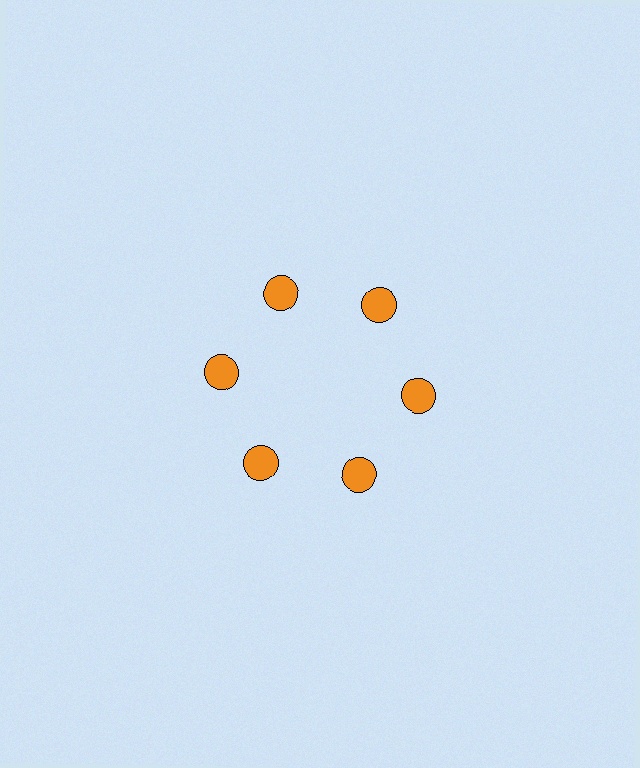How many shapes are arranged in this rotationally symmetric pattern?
There are 6 shapes, arranged in 6 groups of 1.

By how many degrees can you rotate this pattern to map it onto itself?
The pattern maps onto itself every 60 degrees of rotation.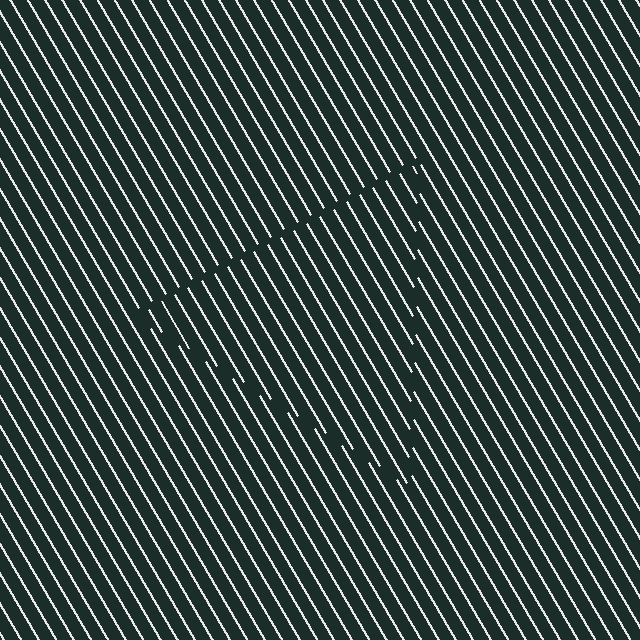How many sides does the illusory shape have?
3 sides — the line-ends trace a triangle.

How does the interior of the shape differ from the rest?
The interior of the shape contains the same grating, shifted by half a period — the contour is defined by the phase discontinuity where line-ends from the inner and outer gratings abut.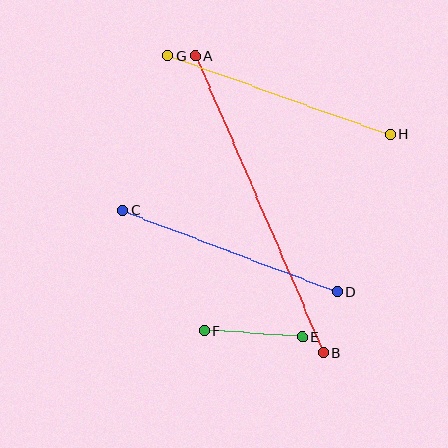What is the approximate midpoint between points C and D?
The midpoint is at approximately (230, 251) pixels.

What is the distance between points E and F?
The distance is approximately 98 pixels.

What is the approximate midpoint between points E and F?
The midpoint is at approximately (253, 334) pixels.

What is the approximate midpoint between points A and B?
The midpoint is at approximately (259, 204) pixels.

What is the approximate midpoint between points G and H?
The midpoint is at approximately (279, 95) pixels.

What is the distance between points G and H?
The distance is approximately 236 pixels.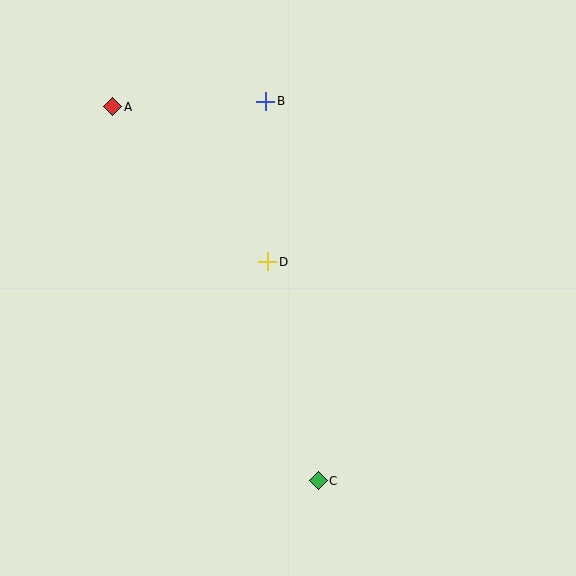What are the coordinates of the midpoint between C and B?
The midpoint between C and B is at (292, 291).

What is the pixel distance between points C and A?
The distance between C and A is 426 pixels.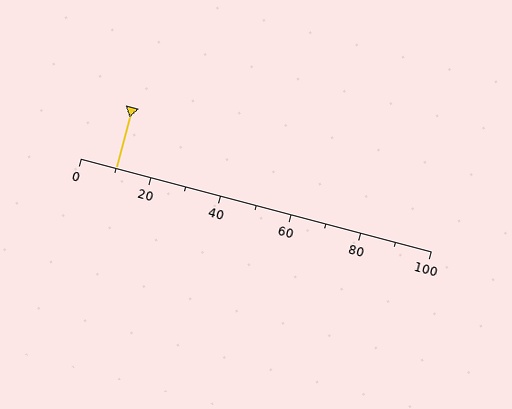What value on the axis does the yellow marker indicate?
The marker indicates approximately 10.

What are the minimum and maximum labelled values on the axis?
The axis runs from 0 to 100.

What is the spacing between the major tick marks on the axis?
The major ticks are spaced 20 apart.